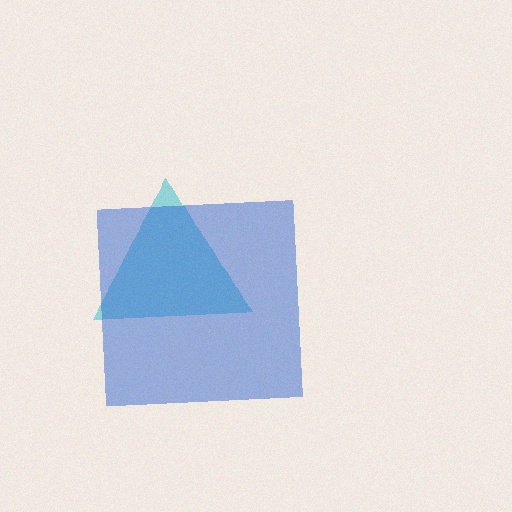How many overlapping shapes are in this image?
There are 2 overlapping shapes in the image.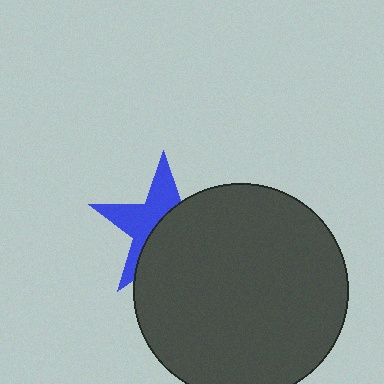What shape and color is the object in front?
The object in front is a dark gray circle.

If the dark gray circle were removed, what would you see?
You would see the complete blue star.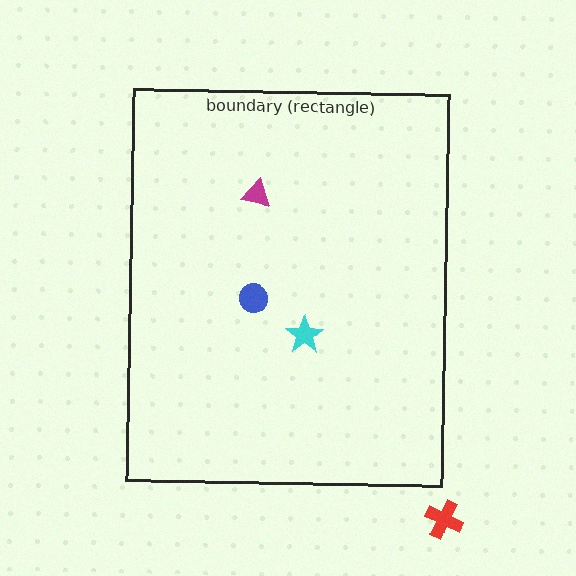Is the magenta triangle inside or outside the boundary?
Inside.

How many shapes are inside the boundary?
3 inside, 1 outside.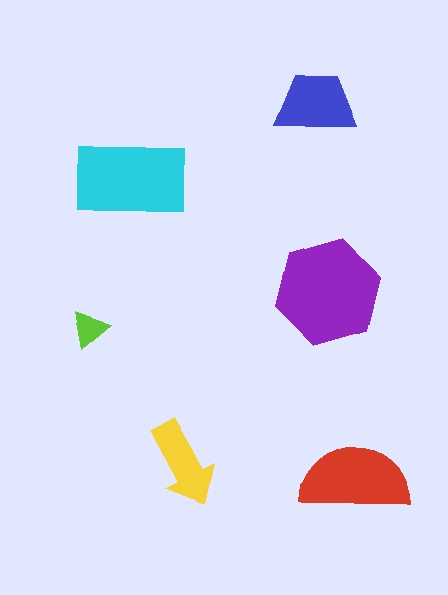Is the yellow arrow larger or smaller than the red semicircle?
Smaller.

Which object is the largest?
The purple hexagon.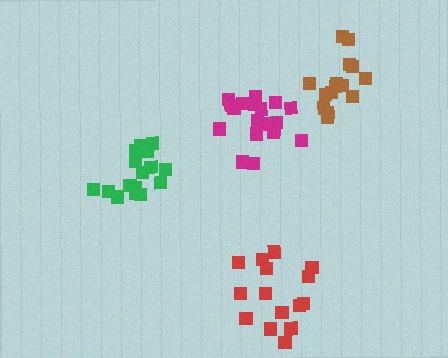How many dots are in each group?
Group 1: 19 dots, Group 2: 15 dots, Group 3: 17 dots, Group 4: 15 dots (66 total).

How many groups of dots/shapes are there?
There are 4 groups.